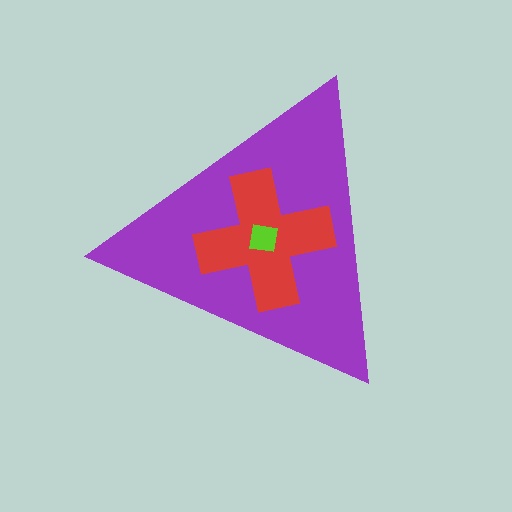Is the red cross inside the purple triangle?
Yes.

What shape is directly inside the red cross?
The lime square.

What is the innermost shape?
The lime square.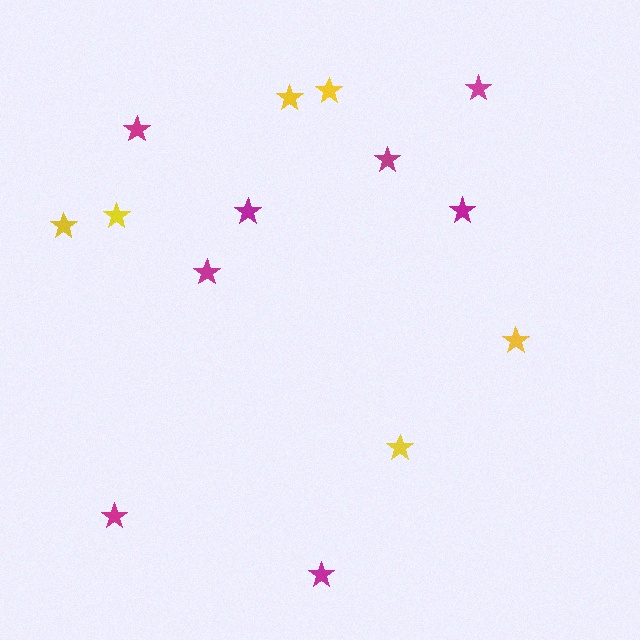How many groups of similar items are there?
There are 2 groups: one group of yellow stars (6) and one group of magenta stars (8).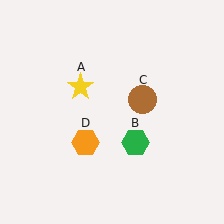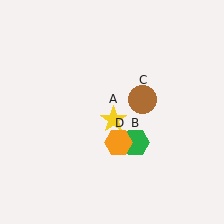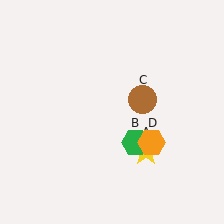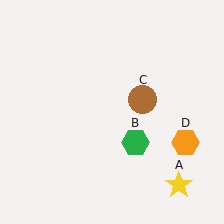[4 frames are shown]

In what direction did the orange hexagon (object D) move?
The orange hexagon (object D) moved right.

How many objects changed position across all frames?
2 objects changed position: yellow star (object A), orange hexagon (object D).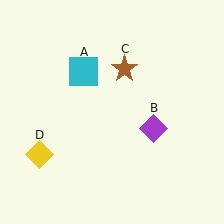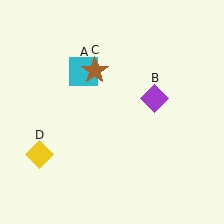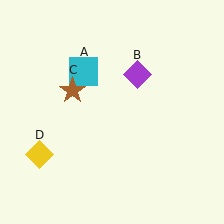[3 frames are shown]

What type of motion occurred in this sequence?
The purple diamond (object B), brown star (object C) rotated counterclockwise around the center of the scene.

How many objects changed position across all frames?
2 objects changed position: purple diamond (object B), brown star (object C).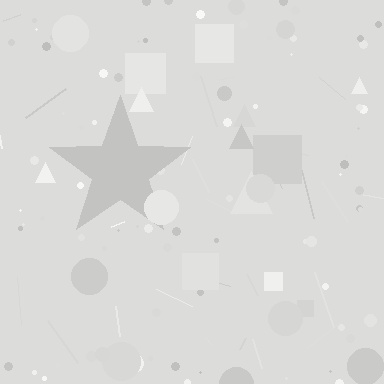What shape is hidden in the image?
A star is hidden in the image.